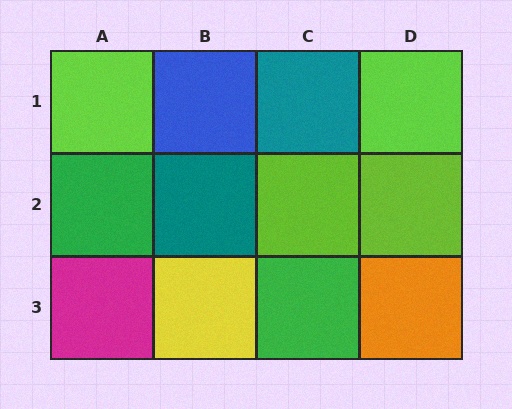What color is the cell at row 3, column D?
Orange.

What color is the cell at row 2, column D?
Lime.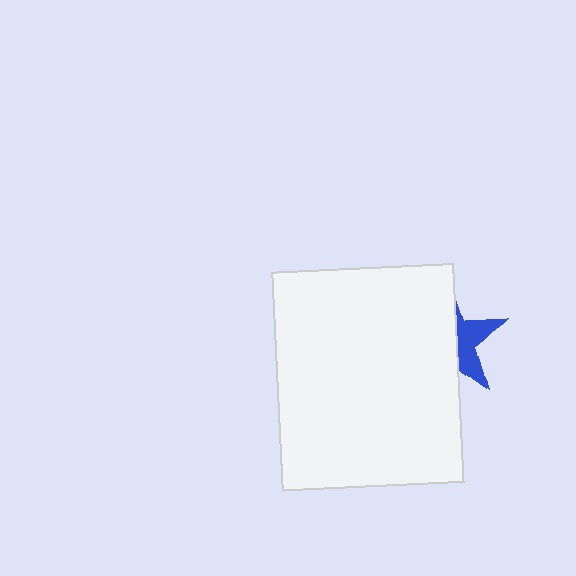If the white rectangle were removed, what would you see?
You would see the complete blue star.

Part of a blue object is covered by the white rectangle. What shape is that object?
It is a star.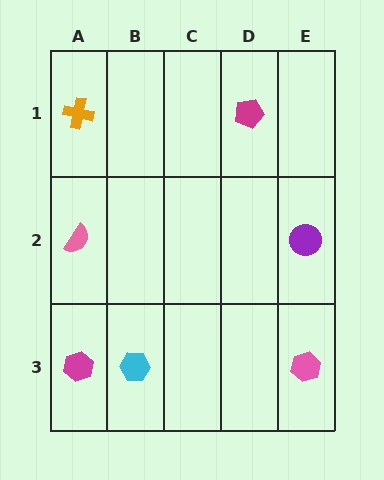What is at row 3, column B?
A cyan hexagon.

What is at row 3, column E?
A pink hexagon.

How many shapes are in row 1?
2 shapes.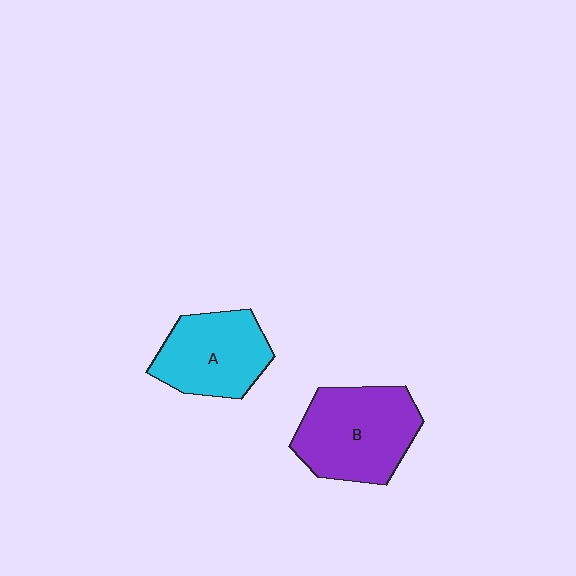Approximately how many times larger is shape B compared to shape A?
Approximately 1.2 times.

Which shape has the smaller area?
Shape A (cyan).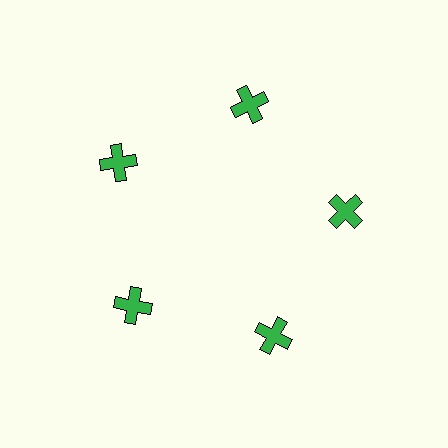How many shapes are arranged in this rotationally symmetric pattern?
There are 5 shapes, arranged in 5 groups of 1.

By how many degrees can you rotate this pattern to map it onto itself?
The pattern maps onto itself every 72 degrees of rotation.